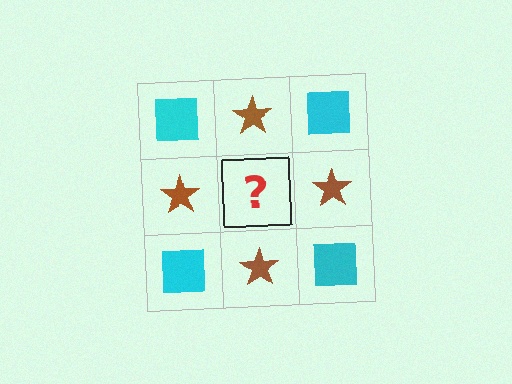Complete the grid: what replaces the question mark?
The question mark should be replaced with a cyan square.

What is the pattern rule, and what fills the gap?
The rule is that it alternates cyan square and brown star in a checkerboard pattern. The gap should be filled with a cyan square.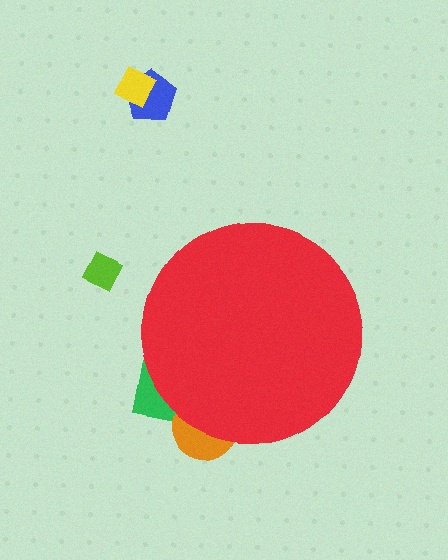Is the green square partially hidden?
Yes, the green square is partially hidden behind the red circle.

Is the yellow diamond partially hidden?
No, the yellow diamond is fully visible.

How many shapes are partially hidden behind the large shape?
2 shapes are partially hidden.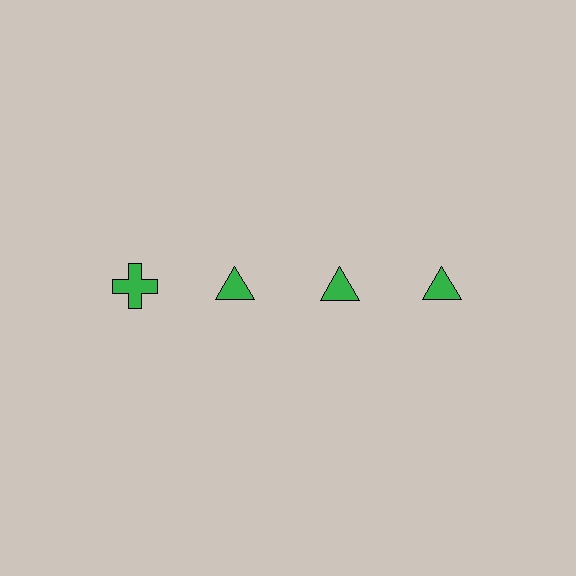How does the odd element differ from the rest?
It has a different shape: cross instead of triangle.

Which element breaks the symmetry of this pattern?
The green cross in the top row, leftmost column breaks the symmetry. All other shapes are green triangles.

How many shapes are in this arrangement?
There are 4 shapes arranged in a grid pattern.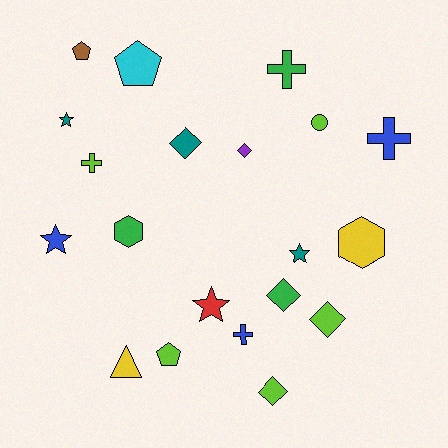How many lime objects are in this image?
There are 5 lime objects.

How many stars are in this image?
There are 4 stars.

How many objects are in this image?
There are 20 objects.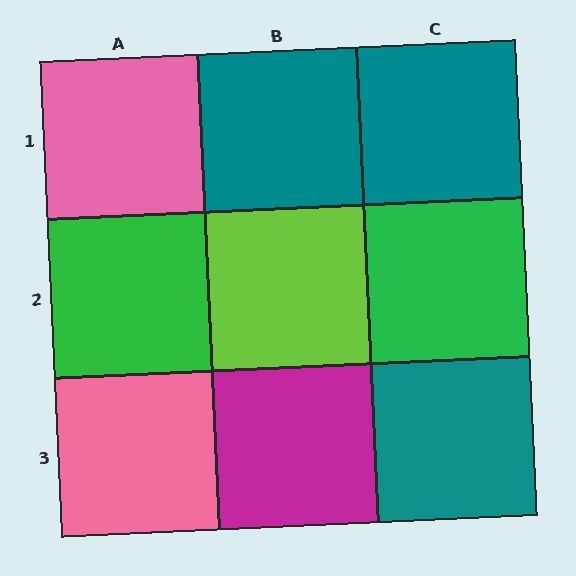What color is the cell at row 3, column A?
Pink.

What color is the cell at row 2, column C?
Green.